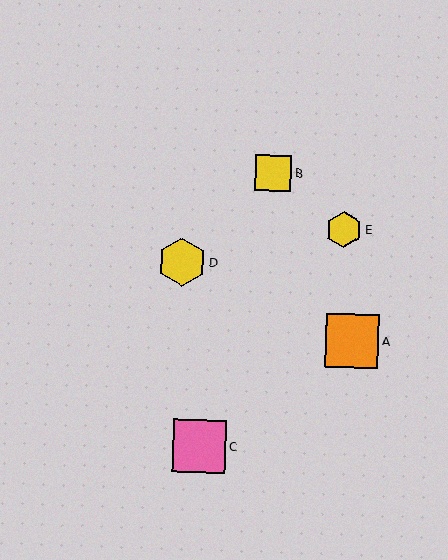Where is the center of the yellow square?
The center of the yellow square is at (274, 173).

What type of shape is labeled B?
Shape B is a yellow square.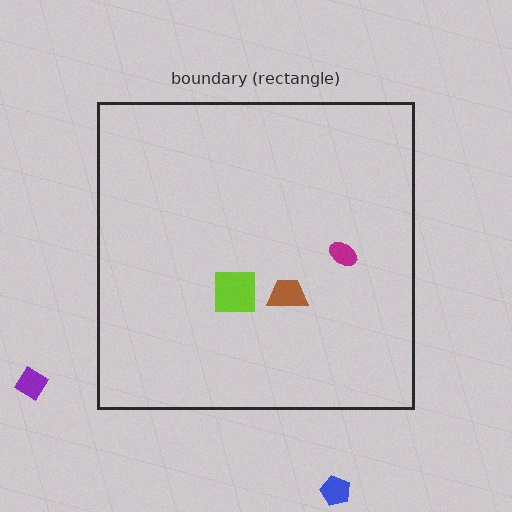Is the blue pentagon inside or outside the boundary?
Outside.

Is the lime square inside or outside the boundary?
Inside.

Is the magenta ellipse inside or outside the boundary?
Inside.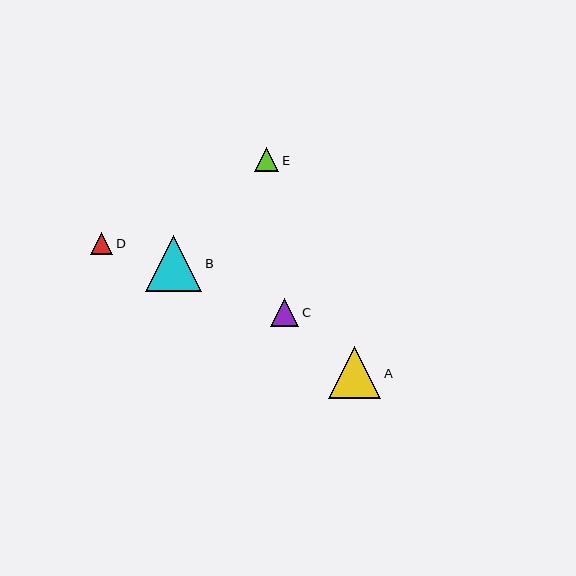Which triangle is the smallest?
Triangle D is the smallest with a size of approximately 22 pixels.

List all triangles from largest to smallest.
From largest to smallest: B, A, C, E, D.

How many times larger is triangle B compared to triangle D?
Triangle B is approximately 2.5 times the size of triangle D.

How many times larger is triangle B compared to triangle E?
Triangle B is approximately 2.3 times the size of triangle E.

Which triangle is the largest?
Triangle B is the largest with a size of approximately 56 pixels.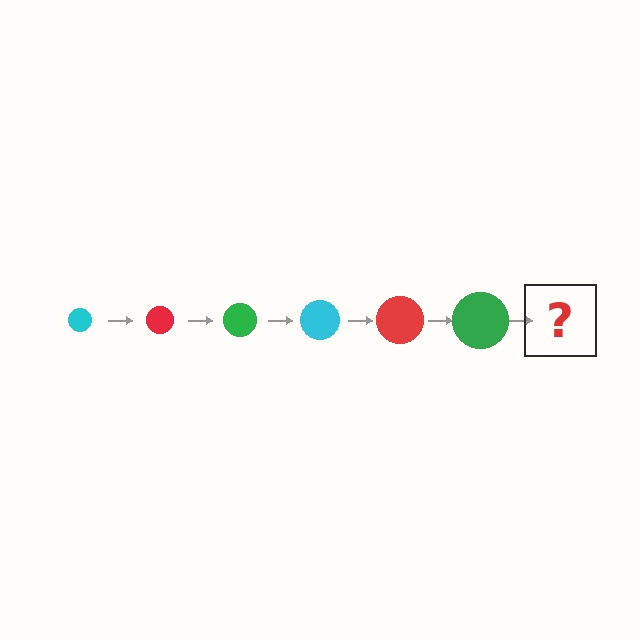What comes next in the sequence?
The next element should be a cyan circle, larger than the previous one.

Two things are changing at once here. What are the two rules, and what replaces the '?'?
The two rules are that the circle grows larger each step and the color cycles through cyan, red, and green. The '?' should be a cyan circle, larger than the previous one.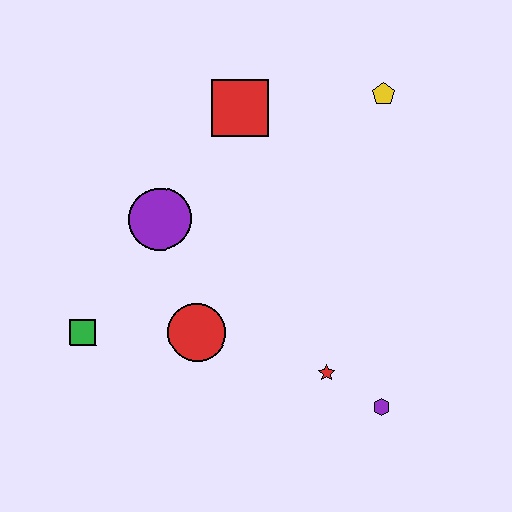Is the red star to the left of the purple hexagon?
Yes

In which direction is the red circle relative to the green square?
The red circle is to the right of the green square.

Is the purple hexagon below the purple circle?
Yes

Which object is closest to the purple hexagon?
The red star is closest to the purple hexagon.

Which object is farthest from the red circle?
The yellow pentagon is farthest from the red circle.